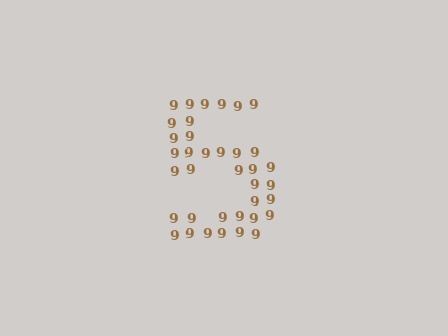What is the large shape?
The large shape is the digit 5.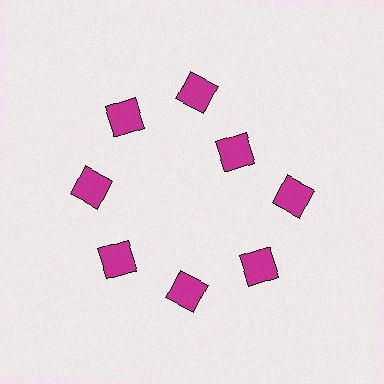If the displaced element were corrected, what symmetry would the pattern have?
It would have 8-fold rotational symmetry — the pattern would map onto itself every 45 degrees.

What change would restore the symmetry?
The symmetry would be restored by moving it outward, back onto the ring so that all 8 diamonds sit at equal angles and equal distance from the center.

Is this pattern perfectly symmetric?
No. The 8 magenta diamonds are arranged in a ring, but one element near the 2 o'clock position is pulled inward toward the center, breaking the 8-fold rotational symmetry.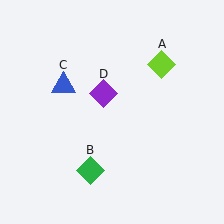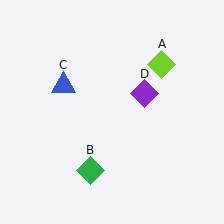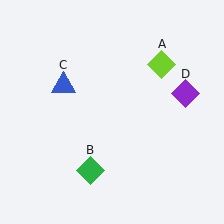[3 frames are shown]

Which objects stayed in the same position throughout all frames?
Lime diamond (object A) and green diamond (object B) and blue triangle (object C) remained stationary.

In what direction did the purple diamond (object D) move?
The purple diamond (object D) moved right.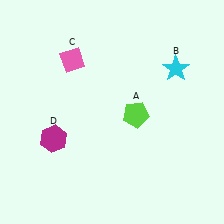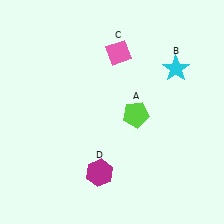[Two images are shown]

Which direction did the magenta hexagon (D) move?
The magenta hexagon (D) moved right.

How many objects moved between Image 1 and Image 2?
2 objects moved between the two images.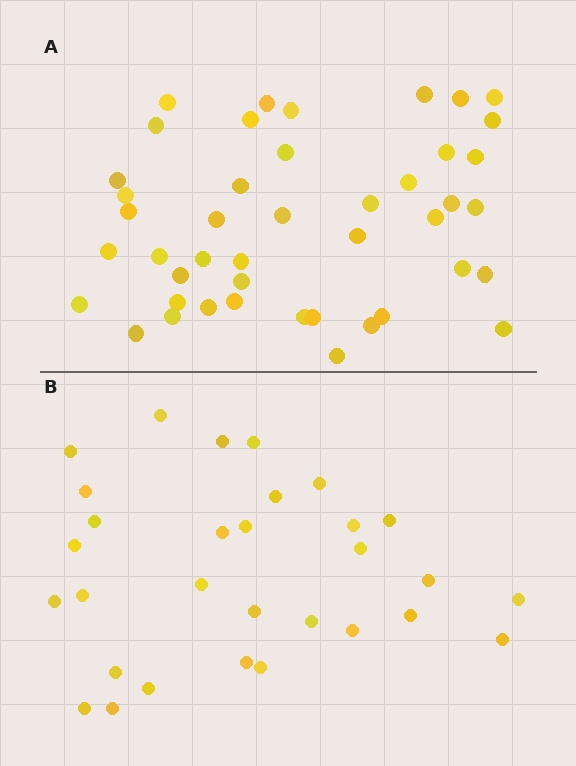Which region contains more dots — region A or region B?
Region A (the top region) has more dots.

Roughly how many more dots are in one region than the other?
Region A has approximately 15 more dots than region B.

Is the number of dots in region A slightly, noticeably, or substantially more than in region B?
Region A has substantially more. The ratio is roughly 1.5 to 1.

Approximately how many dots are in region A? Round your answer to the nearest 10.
About 40 dots. (The exact count is 44, which rounds to 40.)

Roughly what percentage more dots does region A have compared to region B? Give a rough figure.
About 45% more.